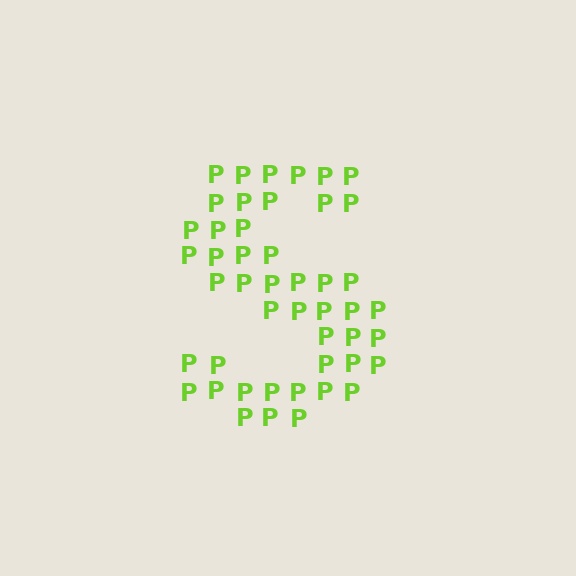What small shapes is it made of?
It is made of small letter P's.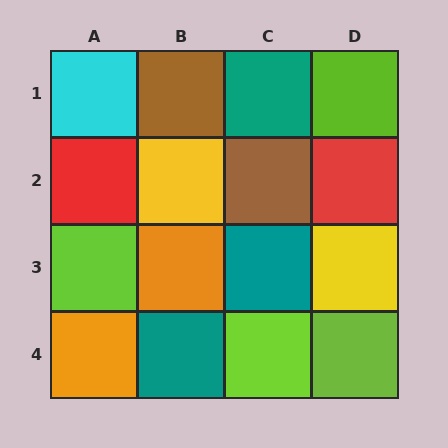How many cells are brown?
2 cells are brown.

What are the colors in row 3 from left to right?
Lime, orange, teal, yellow.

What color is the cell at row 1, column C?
Teal.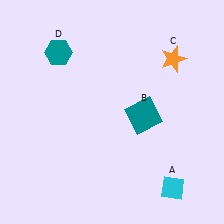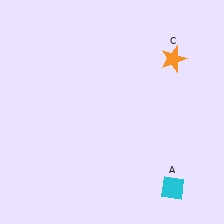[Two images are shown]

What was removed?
The teal square (B), the teal hexagon (D) were removed in Image 2.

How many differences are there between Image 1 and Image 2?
There are 2 differences between the two images.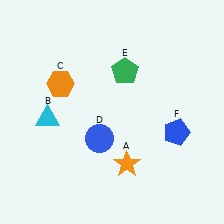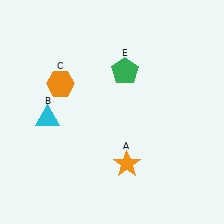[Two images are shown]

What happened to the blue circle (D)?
The blue circle (D) was removed in Image 2. It was in the bottom-left area of Image 1.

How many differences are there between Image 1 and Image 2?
There are 2 differences between the two images.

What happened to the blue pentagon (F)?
The blue pentagon (F) was removed in Image 2. It was in the bottom-right area of Image 1.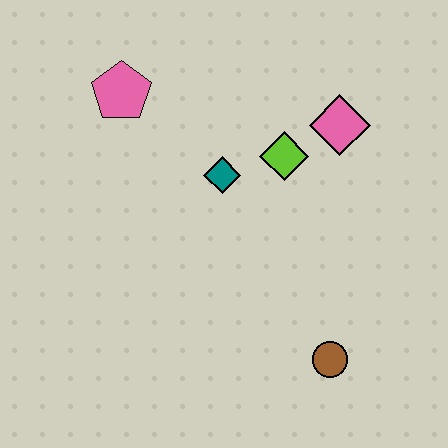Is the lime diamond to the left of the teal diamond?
No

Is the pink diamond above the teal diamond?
Yes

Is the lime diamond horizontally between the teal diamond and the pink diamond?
Yes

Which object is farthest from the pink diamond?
The brown circle is farthest from the pink diamond.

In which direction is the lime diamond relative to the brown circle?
The lime diamond is above the brown circle.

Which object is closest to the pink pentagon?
The teal diamond is closest to the pink pentagon.